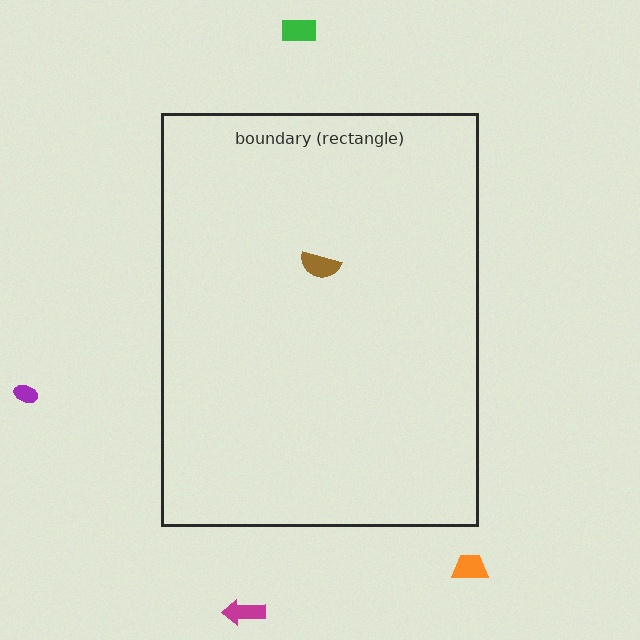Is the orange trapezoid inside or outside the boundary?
Outside.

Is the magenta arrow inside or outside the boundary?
Outside.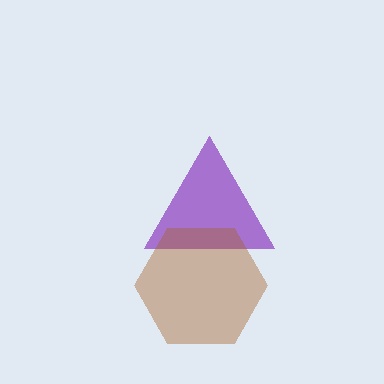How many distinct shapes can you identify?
There are 2 distinct shapes: a purple triangle, a brown hexagon.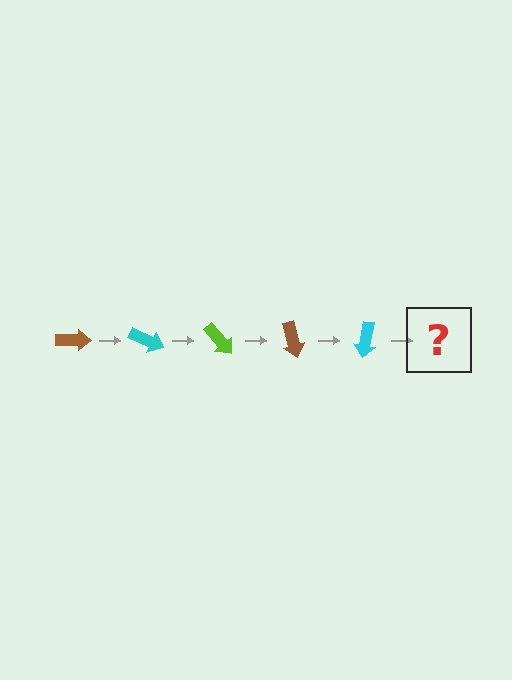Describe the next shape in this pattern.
It should be a lime arrow, rotated 125 degrees from the start.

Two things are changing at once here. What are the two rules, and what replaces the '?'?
The two rules are that it rotates 25 degrees each step and the color cycles through brown, cyan, and lime. The '?' should be a lime arrow, rotated 125 degrees from the start.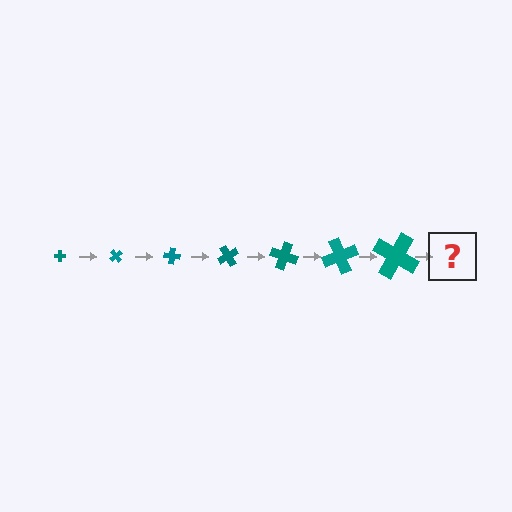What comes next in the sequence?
The next element should be a cross, larger than the previous one and rotated 350 degrees from the start.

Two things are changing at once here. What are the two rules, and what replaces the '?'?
The two rules are that the cross grows larger each step and it rotates 50 degrees each step. The '?' should be a cross, larger than the previous one and rotated 350 degrees from the start.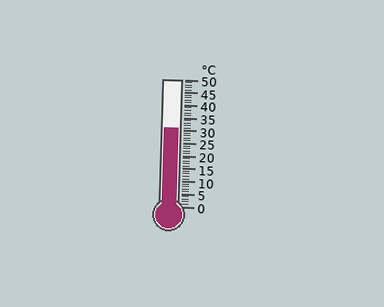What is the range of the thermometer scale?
The thermometer scale ranges from 0°C to 50°C.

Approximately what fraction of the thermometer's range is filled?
The thermometer is filled to approximately 60% of its range.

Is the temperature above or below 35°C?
The temperature is below 35°C.